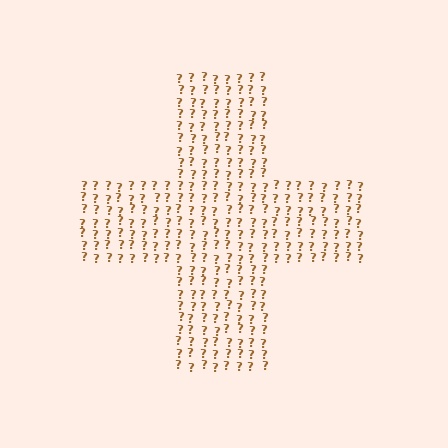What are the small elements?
The small elements are question marks.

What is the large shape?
The large shape is a cross.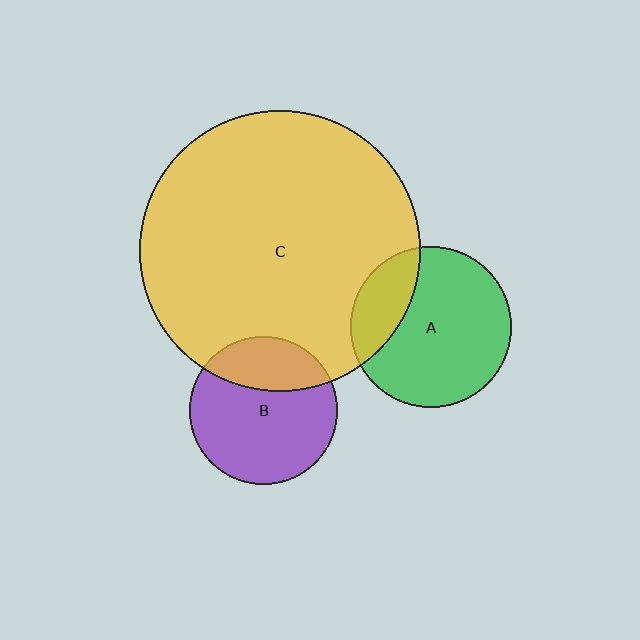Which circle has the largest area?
Circle C (yellow).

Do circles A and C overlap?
Yes.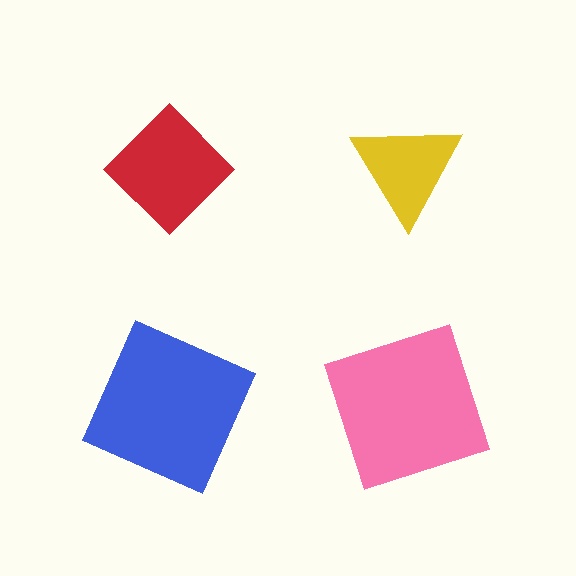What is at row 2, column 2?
A pink square.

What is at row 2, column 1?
A blue square.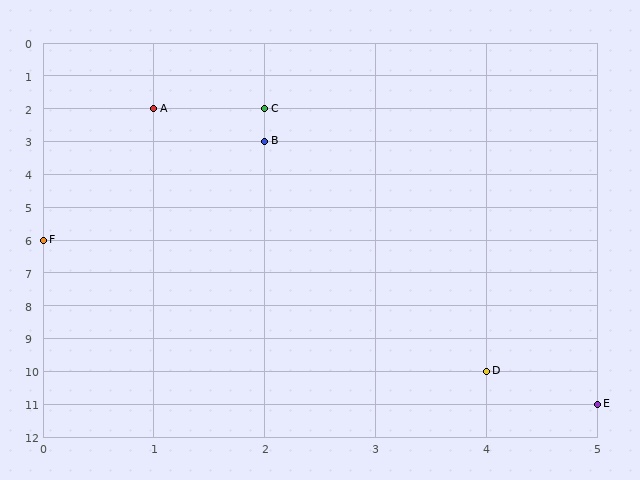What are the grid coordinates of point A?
Point A is at grid coordinates (1, 2).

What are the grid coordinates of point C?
Point C is at grid coordinates (2, 2).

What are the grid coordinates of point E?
Point E is at grid coordinates (5, 11).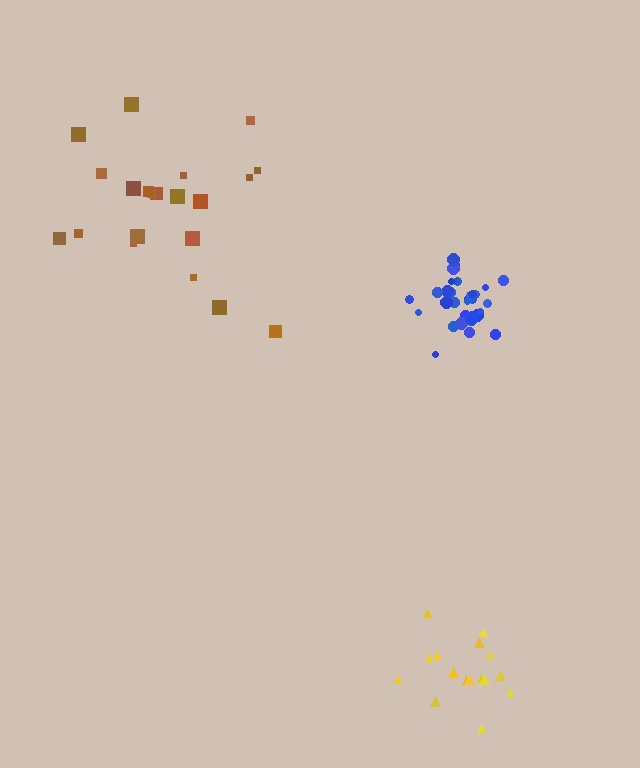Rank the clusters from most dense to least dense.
blue, yellow, brown.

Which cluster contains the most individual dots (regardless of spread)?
Blue (31).